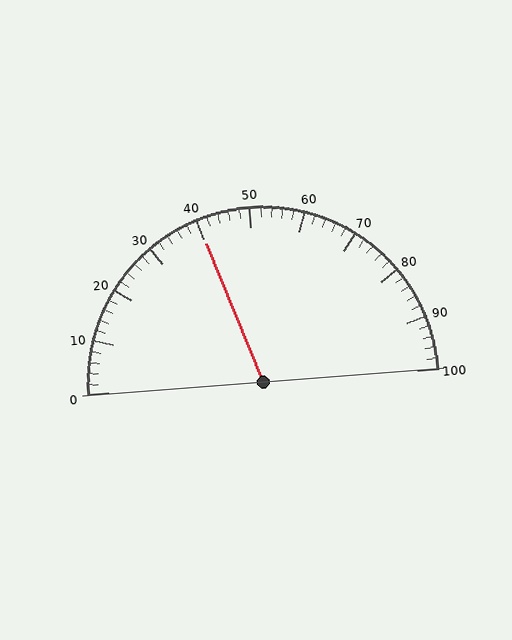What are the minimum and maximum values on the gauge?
The gauge ranges from 0 to 100.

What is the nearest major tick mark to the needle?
The nearest major tick mark is 40.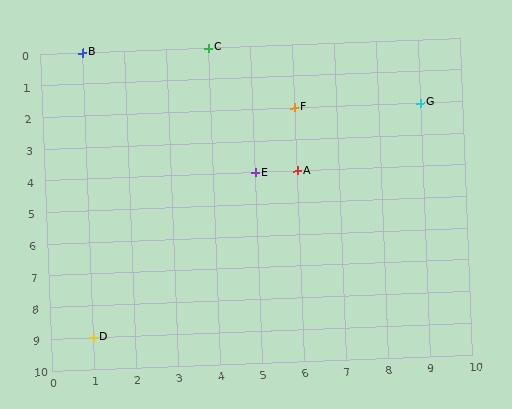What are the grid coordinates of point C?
Point C is at grid coordinates (4, 0).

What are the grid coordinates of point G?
Point G is at grid coordinates (9, 2).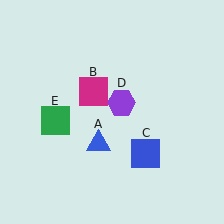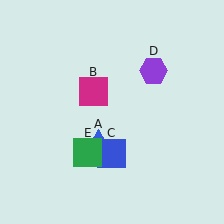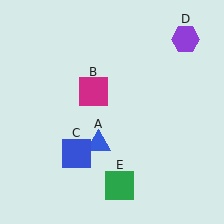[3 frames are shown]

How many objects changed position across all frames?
3 objects changed position: blue square (object C), purple hexagon (object D), green square (object E).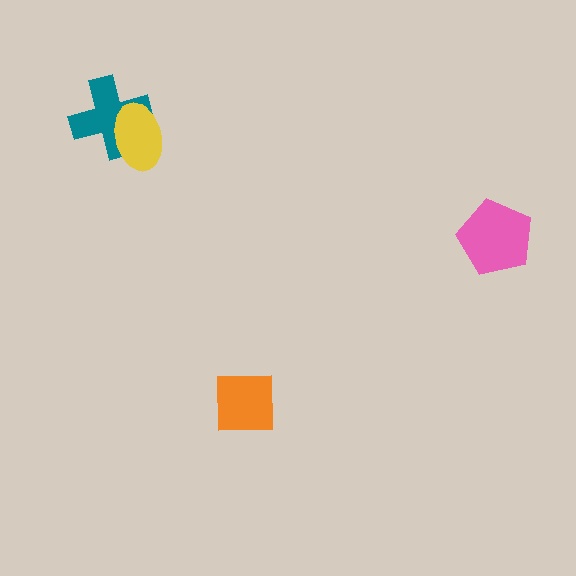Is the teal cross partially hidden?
Yes, it is partially covered by another shape.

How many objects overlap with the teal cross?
1 object overlaps with the teal cross.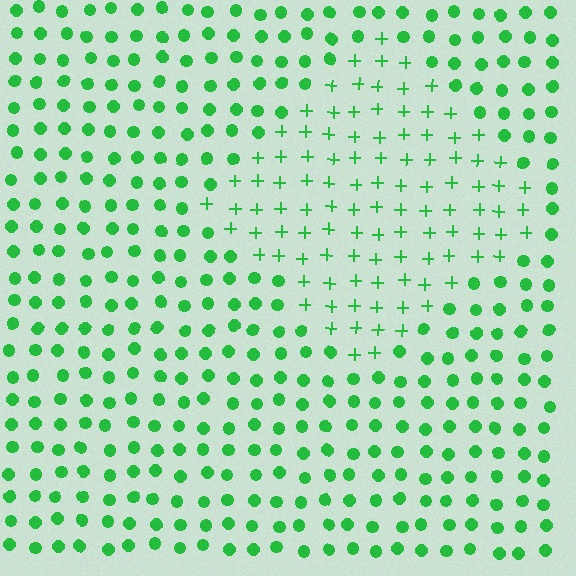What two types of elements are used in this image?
The image uses plus signs inside the diamond region and circles outside it.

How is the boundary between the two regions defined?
The boundary is defined by a change in element shape: plus signs inside vs. circles outside. All elements share the same color and spacing.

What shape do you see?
I see a diamond.